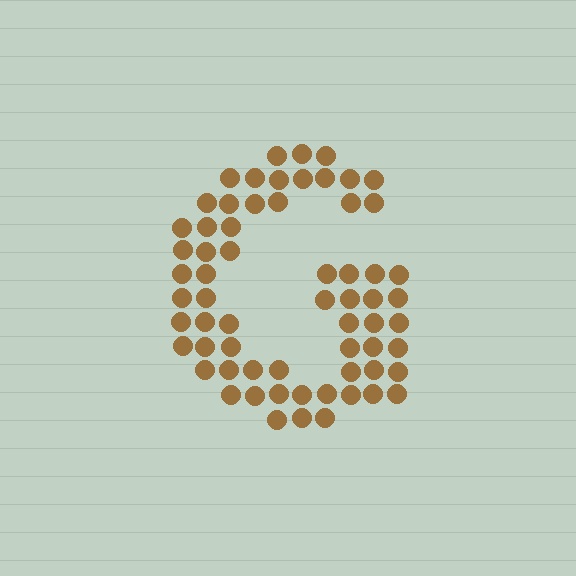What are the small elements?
The small elements are circles.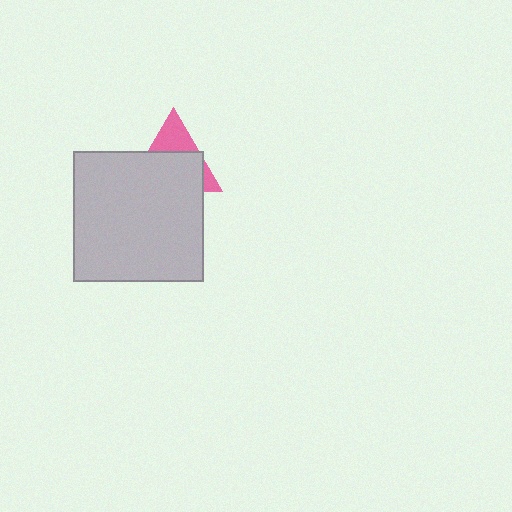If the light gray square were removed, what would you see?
You would see the complete pink triangle.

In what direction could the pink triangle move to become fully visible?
The pink triangle could move up. That would shift it out from behind the light gray square entirely.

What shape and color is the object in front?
The object in front is a light gray square.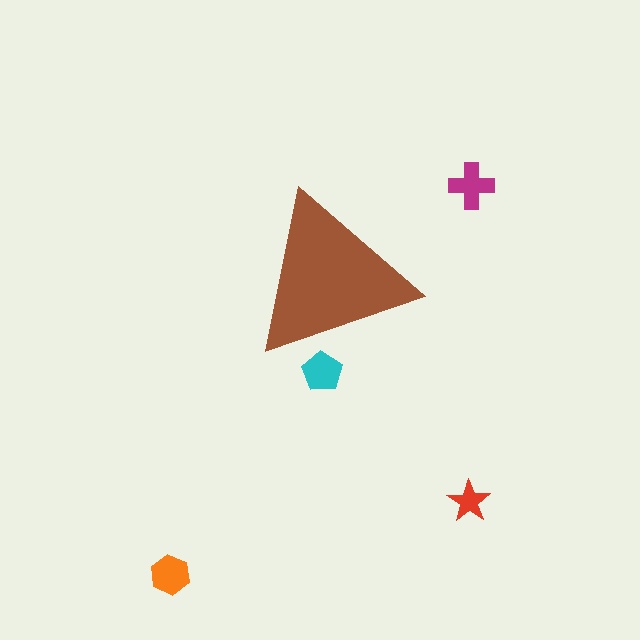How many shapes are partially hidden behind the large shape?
1 shape is partially hidden.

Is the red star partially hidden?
No, the red star is fully visible.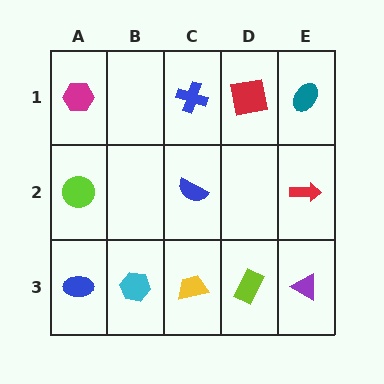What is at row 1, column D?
A red square.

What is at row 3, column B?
A cyan hexagon.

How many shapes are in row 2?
3 shapes.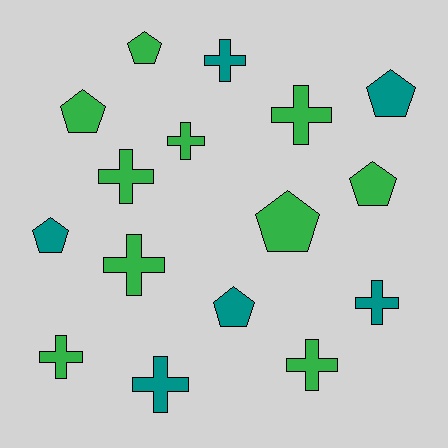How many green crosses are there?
There are 6 green crosses.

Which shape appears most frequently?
Cross, with 9 objects.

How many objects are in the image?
There are 16 objects.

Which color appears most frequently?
Green, with 10 objects.